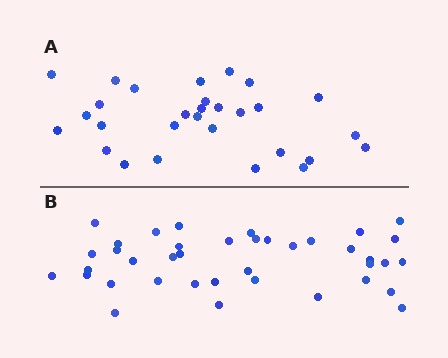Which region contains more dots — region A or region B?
Region B (the bottom region) has more dots.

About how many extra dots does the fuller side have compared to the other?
Region B has roughly 10 or so more dots than region A.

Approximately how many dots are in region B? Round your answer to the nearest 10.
About 40 dots. (The exact count is 39, which rounds to 40.)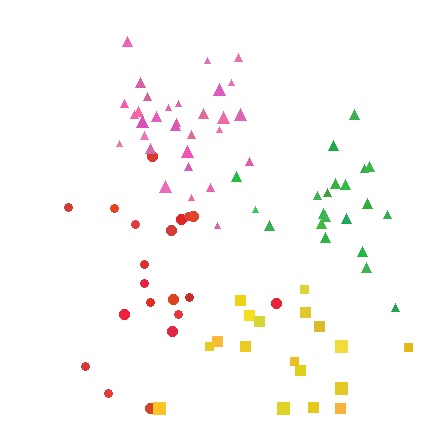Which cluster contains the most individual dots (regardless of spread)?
Pink (31).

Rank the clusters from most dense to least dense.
pink, green, yellow, red.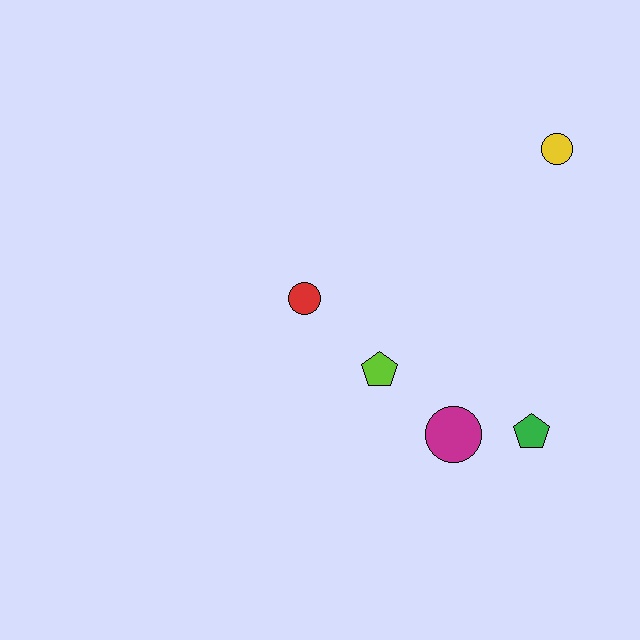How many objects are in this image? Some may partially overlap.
There are 5 objects.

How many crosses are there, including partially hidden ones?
There are no crosses.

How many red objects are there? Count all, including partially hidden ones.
There is 1 red object.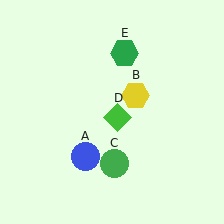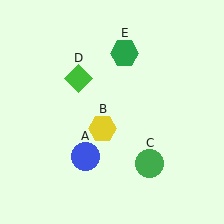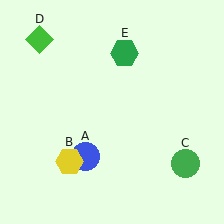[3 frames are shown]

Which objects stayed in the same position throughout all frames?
Blue circle (object A) and green hexagon (object E) remained stationary.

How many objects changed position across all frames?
3 objects changed position: yellow hexagon (object B), green circle (object C), green diamond (object D).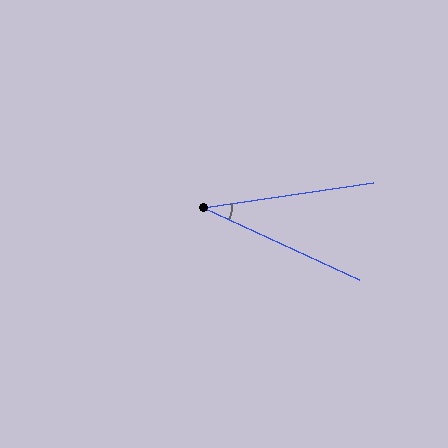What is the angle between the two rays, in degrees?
Approximately 33 degrees.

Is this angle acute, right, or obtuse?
It is acute.